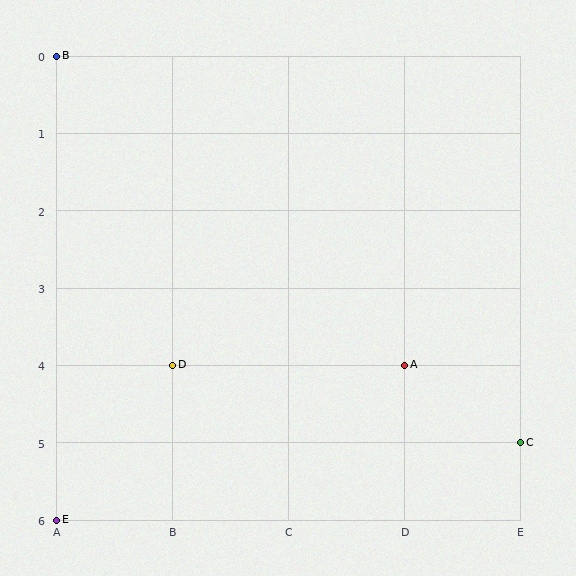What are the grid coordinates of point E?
Point E is at grid coordinates (A, 6).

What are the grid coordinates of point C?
Point C is at grid coordinates (E, 5).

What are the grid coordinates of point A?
Point A is at grid coordinates (D, 4).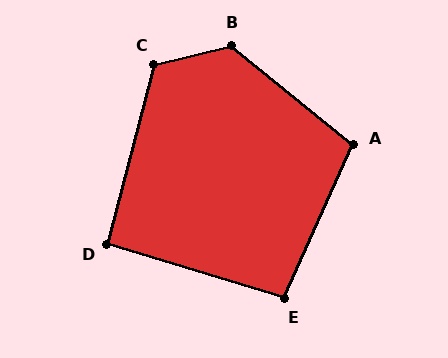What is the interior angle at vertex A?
Approximately 105 degrees (obtuse).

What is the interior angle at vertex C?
Approximately 119 degrees (obtuse).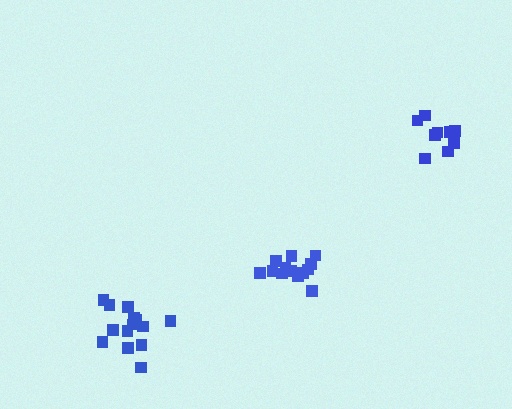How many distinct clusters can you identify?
There are 3 distinct clusters.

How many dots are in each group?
Group 1: 13 dots, Group 2: 9 dots, Group 3: 14 dots (36 total).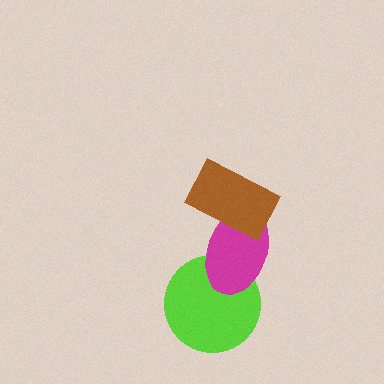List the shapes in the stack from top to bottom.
From top to bottom: the brown rectangle, the magenta ellipse, the lime circle.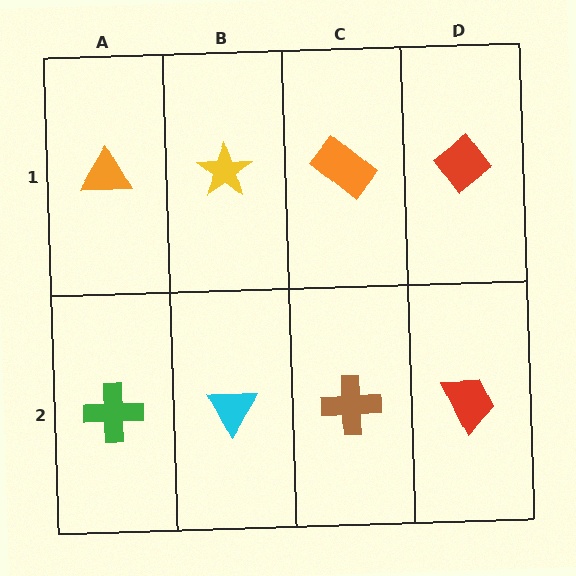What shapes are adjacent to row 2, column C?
An orange rectangle (row 1, column C), a cyan triangle (row 2, column B), a red trapezoid (row 2, column D).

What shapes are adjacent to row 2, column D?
A red diamond (row 1, column D), a brown cross (row 2, column C).